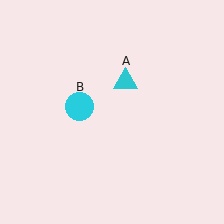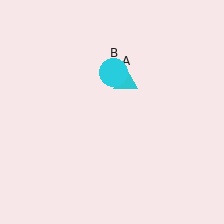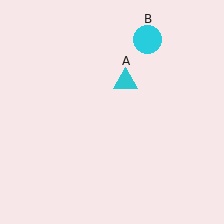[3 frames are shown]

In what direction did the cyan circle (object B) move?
The cyan circle (object B) moved up and to the right.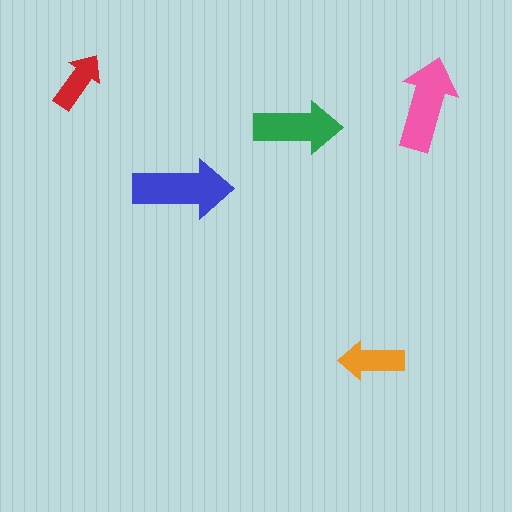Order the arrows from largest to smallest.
the blue one, the pink one, the green one, the orange one, the red one.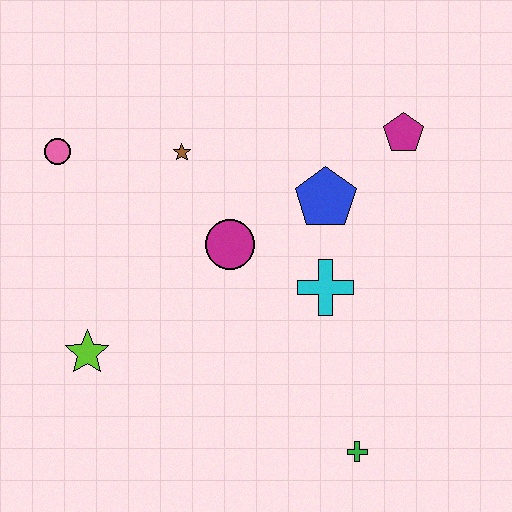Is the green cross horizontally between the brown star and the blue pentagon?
No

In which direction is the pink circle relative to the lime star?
The pink circle is above the lime star.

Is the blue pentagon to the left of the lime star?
No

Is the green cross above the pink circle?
No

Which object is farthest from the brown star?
The green cross is farthest from the brown star.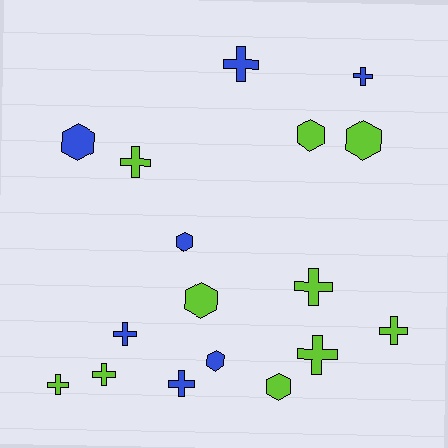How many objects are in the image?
There are 17 objects.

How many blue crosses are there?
There are 4 blue crosses.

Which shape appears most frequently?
Cross, with 10 objects.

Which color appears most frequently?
Lime, with 10 objects.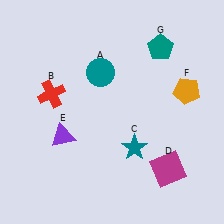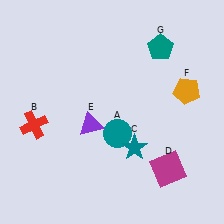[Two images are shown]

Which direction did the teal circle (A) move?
The teal circle (A) moved down.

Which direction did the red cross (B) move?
The red cross (B) moved down.